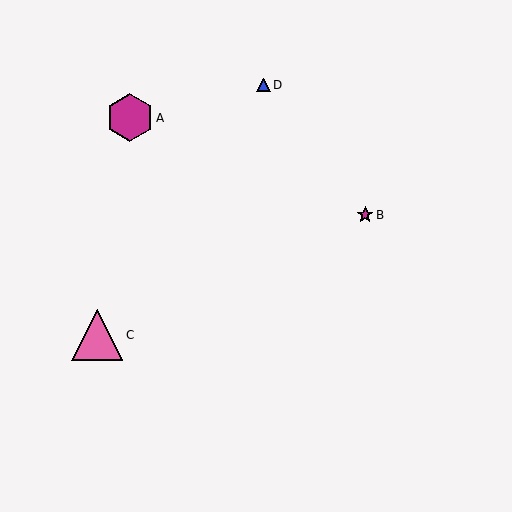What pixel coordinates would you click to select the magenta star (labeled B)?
Click at (365, 215) to select the magenta star B.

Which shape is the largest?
The pink triangle (labeled C) is the largest.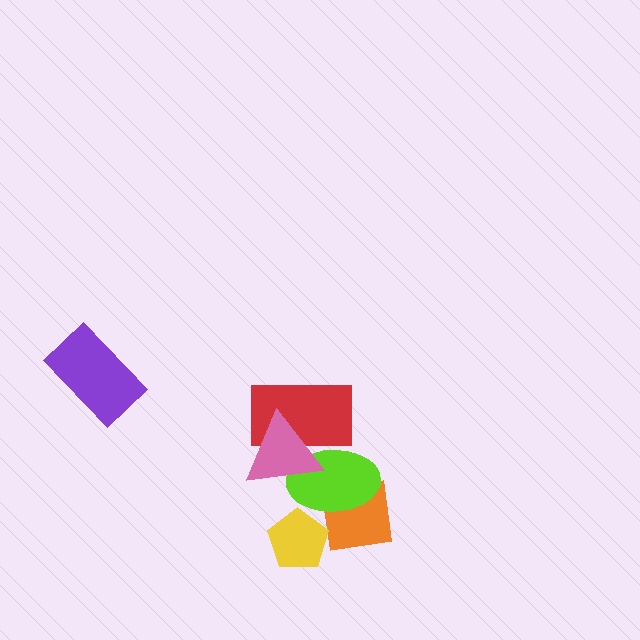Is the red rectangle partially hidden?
Yes, it is partially covered by another shape.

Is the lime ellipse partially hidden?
Yes, it is partially covered by another shape.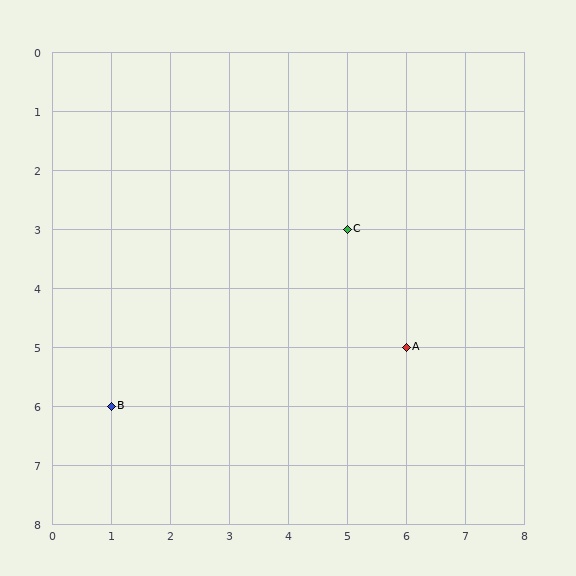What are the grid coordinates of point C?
Point C is at grid coordinates (5, 3).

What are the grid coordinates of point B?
Point B is at grid coordinates (1, 6).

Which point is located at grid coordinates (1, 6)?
Point B is at (1, 6).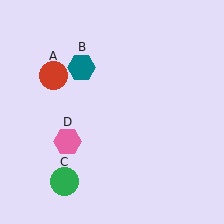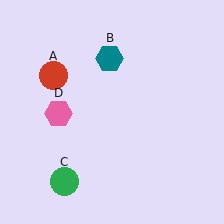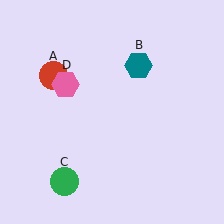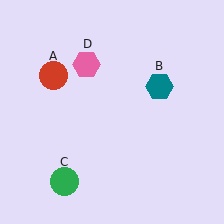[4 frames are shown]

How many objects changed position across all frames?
2 objects changed position: teal hexagon (object B), pink hexagon (object D).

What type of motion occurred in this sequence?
The teal hexagon (object B), pink hexagon (object D) rotated clockwise around the center of the scene.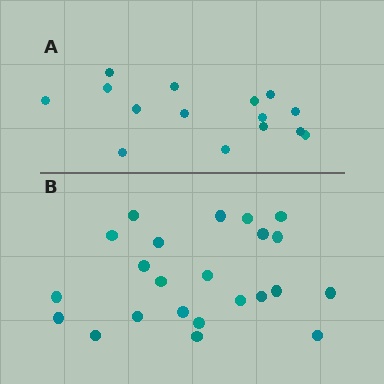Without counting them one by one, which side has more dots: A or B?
Region B (the bottom region) has more dots.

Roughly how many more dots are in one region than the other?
Region B has roughly 8 or so more dots than region A.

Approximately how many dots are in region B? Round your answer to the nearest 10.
About 20 dots. (The exact count is 23, which rounds to 20.)